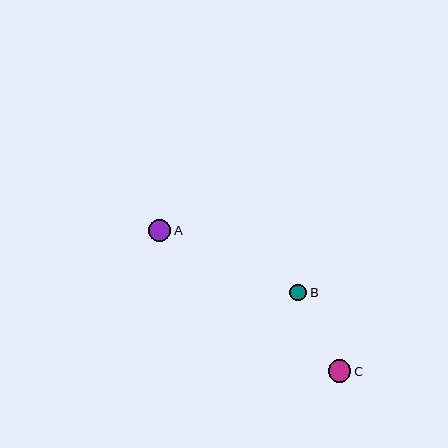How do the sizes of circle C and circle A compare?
Circle C and circle A are approximately the same size.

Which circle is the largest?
Circle C is the largest with a size of approximately 22 pixels.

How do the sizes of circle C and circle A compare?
Circle C and circle A are approximately the same size.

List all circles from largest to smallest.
From largest to smallest: C, A, B.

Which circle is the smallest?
Circle B is the smallest with a size of approximately 17 pixels.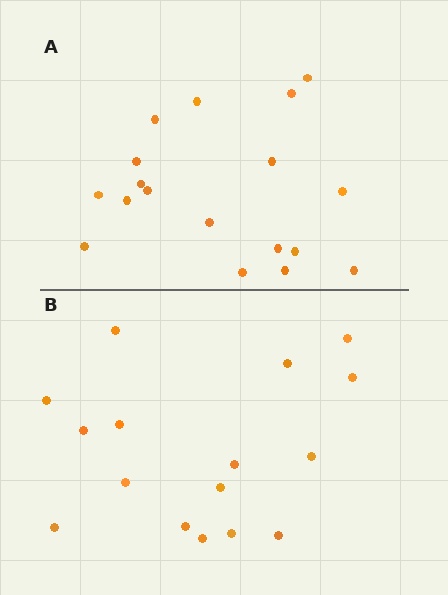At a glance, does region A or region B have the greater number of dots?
Region A (the top region) has more dots.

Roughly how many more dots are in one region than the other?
Region A has just a few more — roughly 2 or 3 more dots than region B.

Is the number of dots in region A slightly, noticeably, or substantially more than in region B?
Region A has only slightly more — the two regions are fairly close. The ratio is roughly 1.1 to 1.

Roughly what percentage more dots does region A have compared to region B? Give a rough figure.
About 10% more.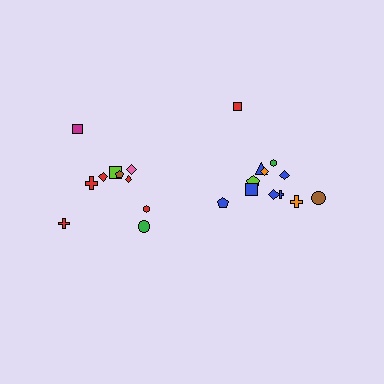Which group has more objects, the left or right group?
The right group.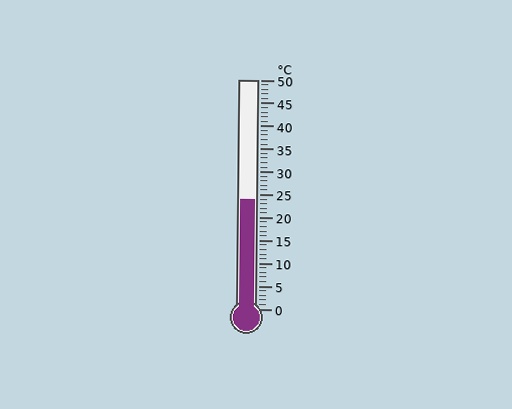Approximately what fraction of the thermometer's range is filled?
The thermometer is filled to approximately 50% of its range.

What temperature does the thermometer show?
The thermometer shows approximately 24°C.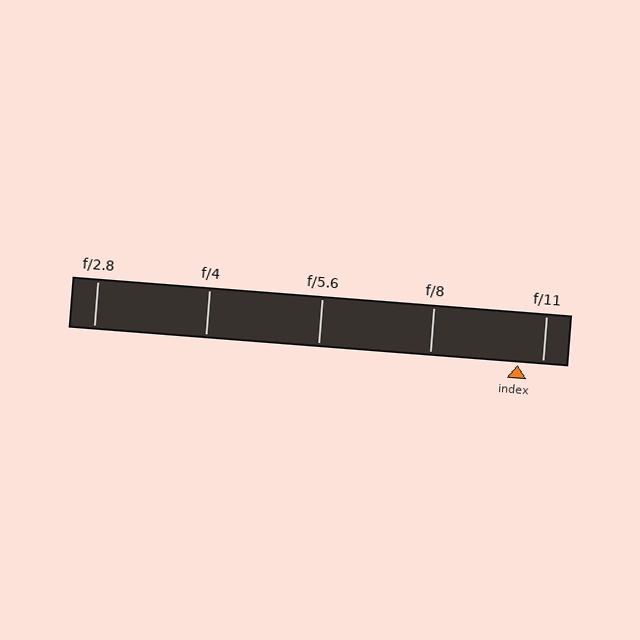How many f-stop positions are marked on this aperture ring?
There are 5 f-stop positions marked.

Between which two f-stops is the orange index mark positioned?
The index mark is between f/8 and f/11.